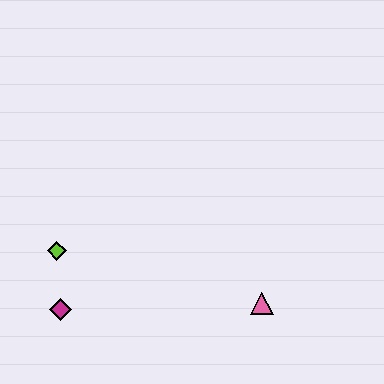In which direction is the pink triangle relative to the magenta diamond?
The pink triangle is to the right of the magenta diamond.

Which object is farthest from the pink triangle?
The lime diamond is farthest from the pink triangle.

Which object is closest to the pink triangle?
The magenta diamond is closest to the pink triangle.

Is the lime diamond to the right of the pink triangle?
No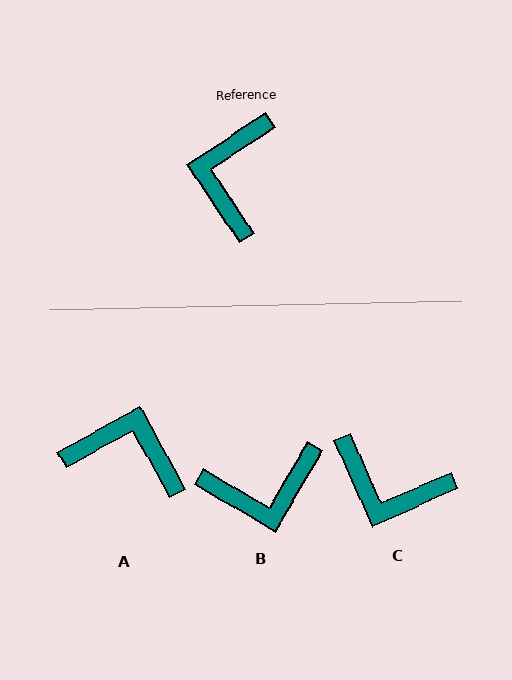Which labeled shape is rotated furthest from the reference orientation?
B, about 116 degrees away.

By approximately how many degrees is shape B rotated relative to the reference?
Approximately 116 degrees counter-clockwise.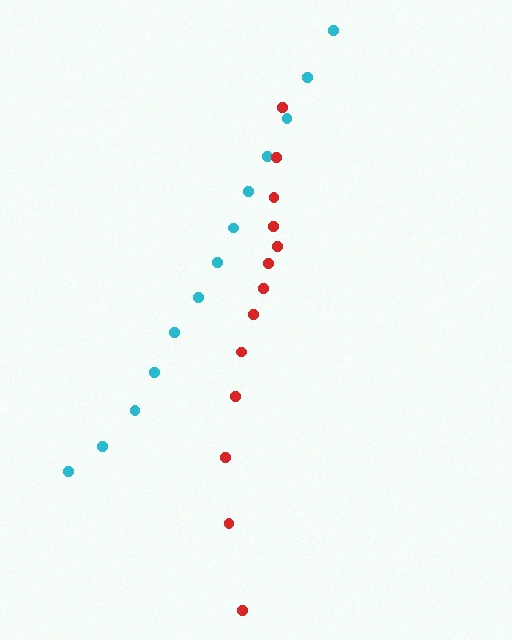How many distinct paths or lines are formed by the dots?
There are 2 distinct paths.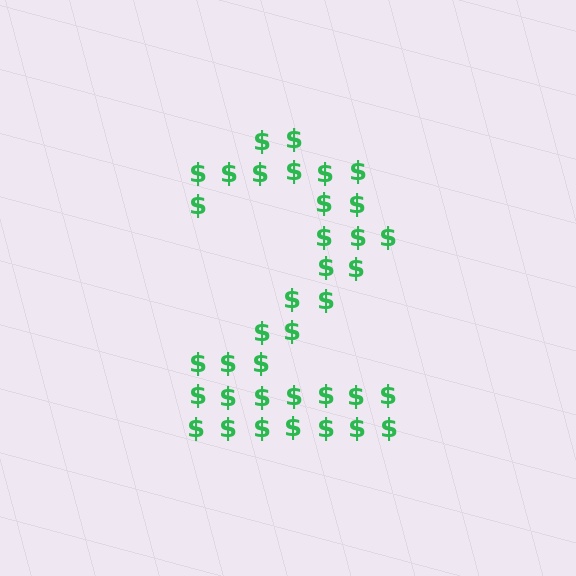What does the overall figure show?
The overall figure shows the digit 2.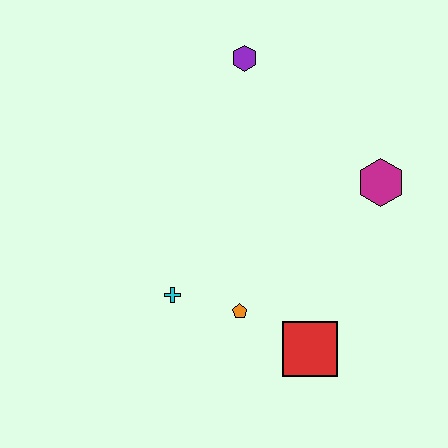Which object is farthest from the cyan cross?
The purple hexagon is farthest from the cyan cross.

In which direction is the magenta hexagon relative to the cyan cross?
The magenta hexagon is to the right of the cyan cross.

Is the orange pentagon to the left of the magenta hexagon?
Yes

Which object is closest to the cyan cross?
The orange pentagon is closest to the cyan cross.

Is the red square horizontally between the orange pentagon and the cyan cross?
No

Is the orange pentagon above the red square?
Yes